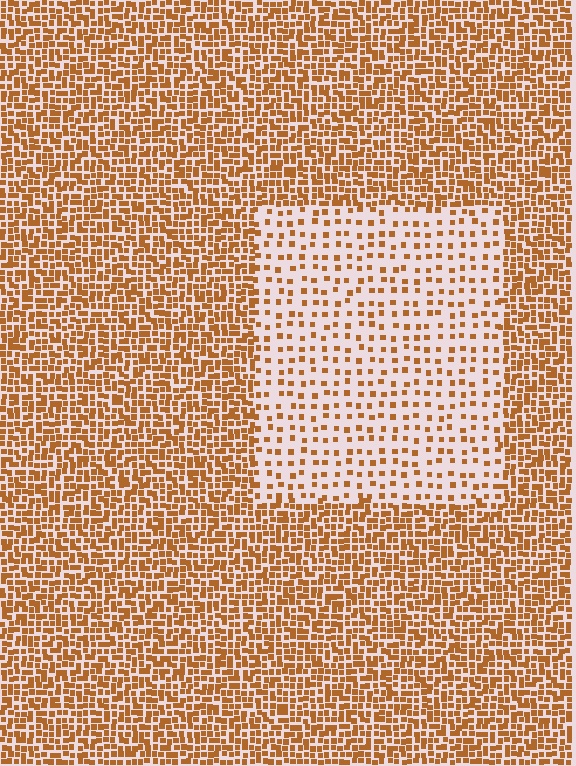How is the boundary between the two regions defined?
The boundary is defined by a change in element density (approximately 2.7x ratio). All elements are the same color, size, and shape.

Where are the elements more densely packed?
The elements are more densely packed outside the rectangle boundary.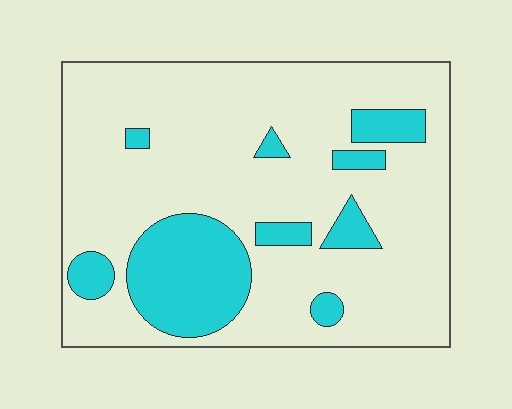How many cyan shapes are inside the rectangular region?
9.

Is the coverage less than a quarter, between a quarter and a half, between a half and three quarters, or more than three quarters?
Less than a quarter.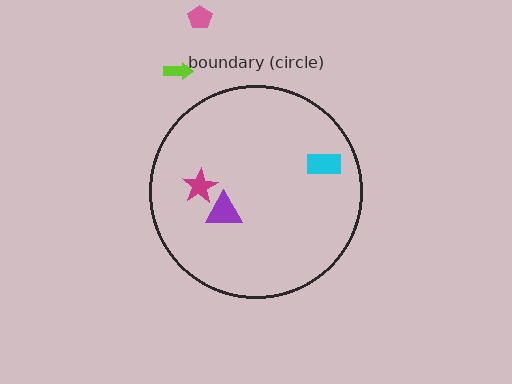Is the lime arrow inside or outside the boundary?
Outside.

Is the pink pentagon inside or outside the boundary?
Outside.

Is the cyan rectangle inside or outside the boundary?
Inside.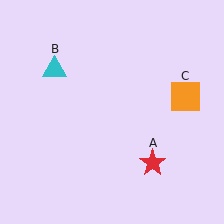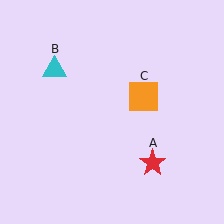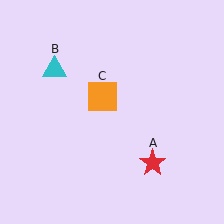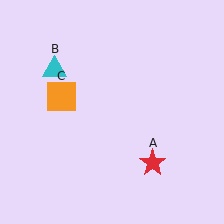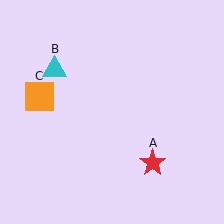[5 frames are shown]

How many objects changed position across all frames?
1 object changed position: orange square (object C).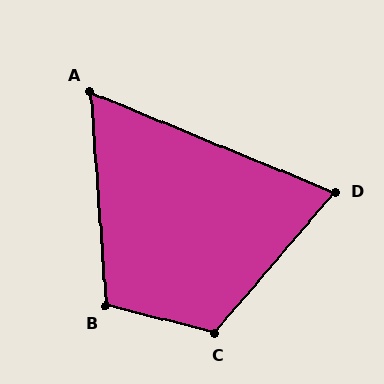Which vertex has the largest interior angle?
C, at approximately 117 degrees.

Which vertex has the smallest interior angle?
A, at approximately 63 degrees.